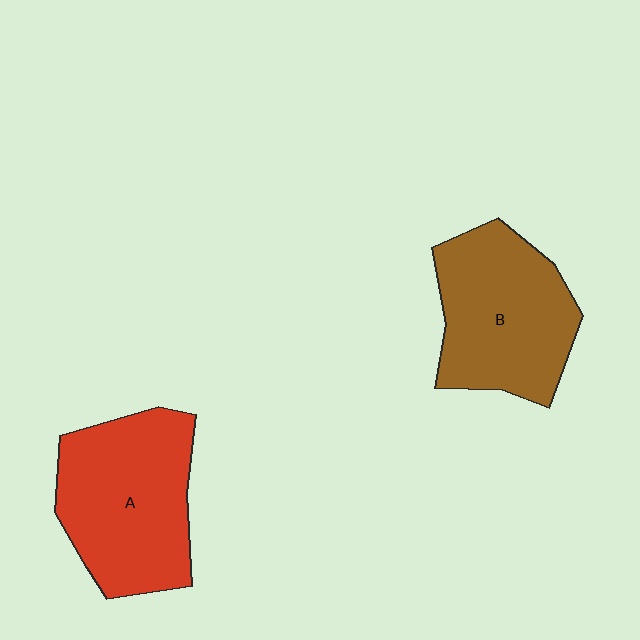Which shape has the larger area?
Shape A (red).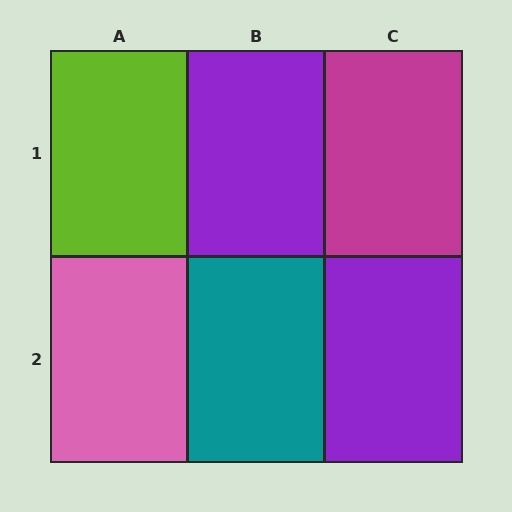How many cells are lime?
1 cell is lime.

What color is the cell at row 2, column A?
Pink.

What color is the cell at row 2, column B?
Teal.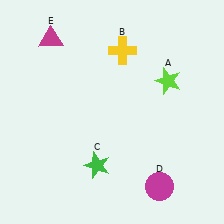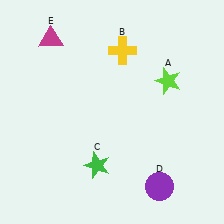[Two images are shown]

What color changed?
The circle (D) changed from magenta in Image 1 to purple in Image 2.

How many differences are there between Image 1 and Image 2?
There is 1 difference between the two images.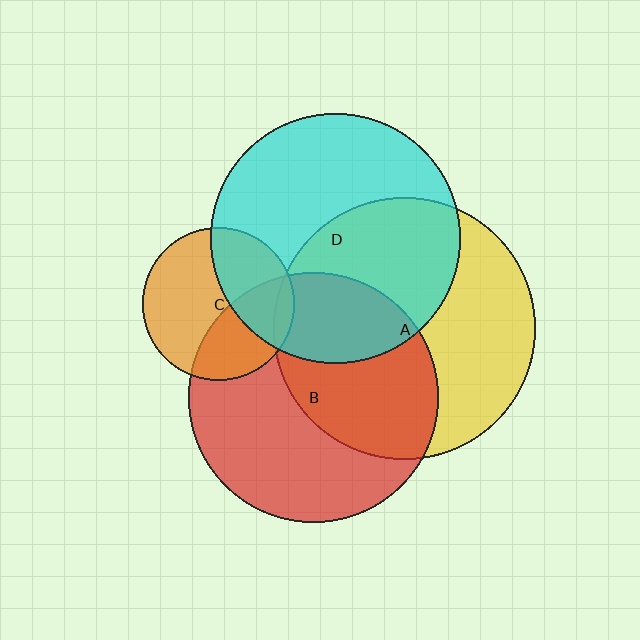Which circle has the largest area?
Circle A (yellow).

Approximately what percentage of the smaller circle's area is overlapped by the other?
Approximately 35%.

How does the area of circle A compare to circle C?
Approximately 2.9 times.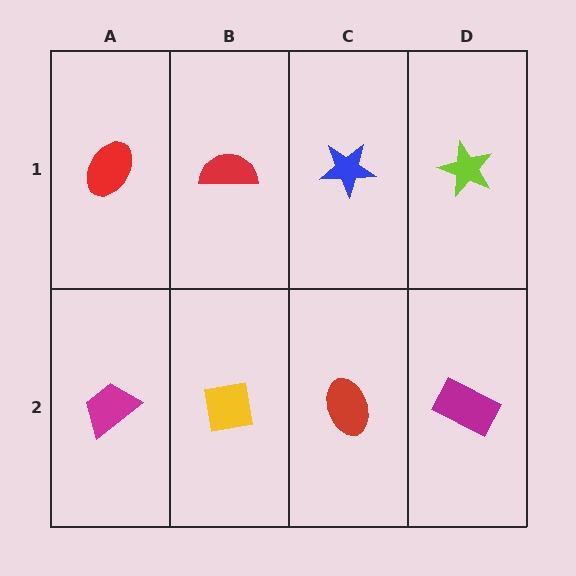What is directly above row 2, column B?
A red semicircle.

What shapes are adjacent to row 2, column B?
A red semicircle (row 1, column B), a magenta trapezoid (row 2, column A), a red ellipse (row 2, column C).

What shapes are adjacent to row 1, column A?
A magenta trapezoid (row 2, column A), a red semicircle (row 1, column B).